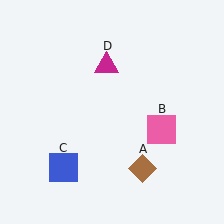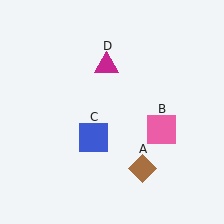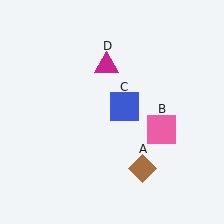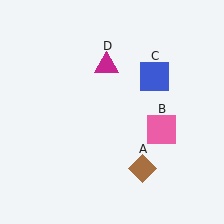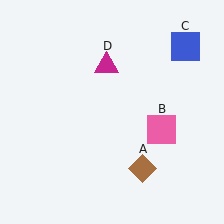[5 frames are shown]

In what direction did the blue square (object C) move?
The blue square (object C) moved up and to the right.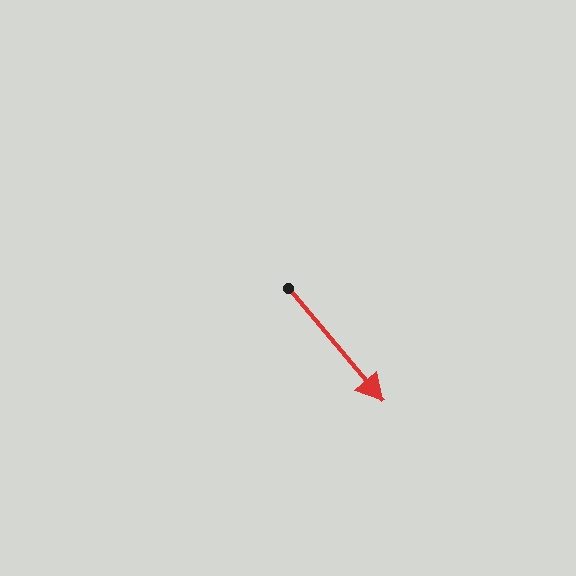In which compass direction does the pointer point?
Southeast.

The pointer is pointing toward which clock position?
Roughly 5 o'clock.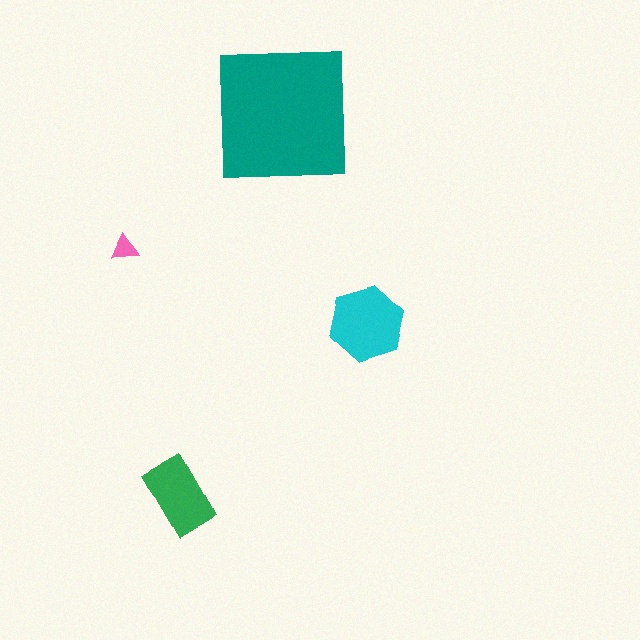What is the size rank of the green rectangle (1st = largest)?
3rd.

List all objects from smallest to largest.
The pink triangle, the green rectangle, the cyan hexagon, the teal square.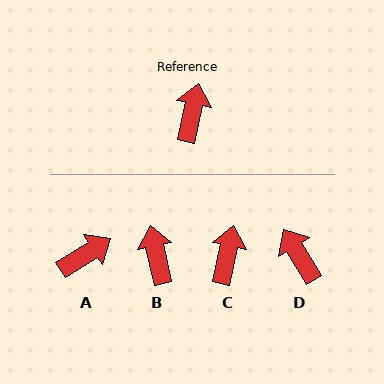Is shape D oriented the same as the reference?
No, it is off by about 43 degrees.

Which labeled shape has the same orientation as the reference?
C.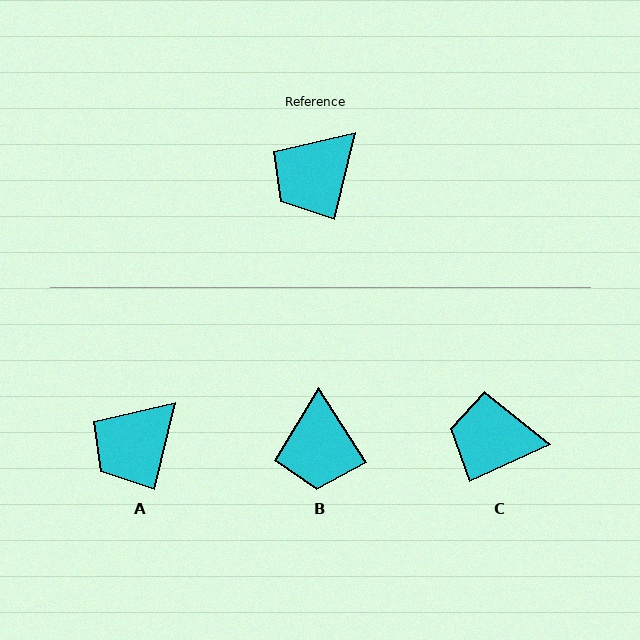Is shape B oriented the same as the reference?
No, it is off by about 46 degrees.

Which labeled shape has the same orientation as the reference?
A.